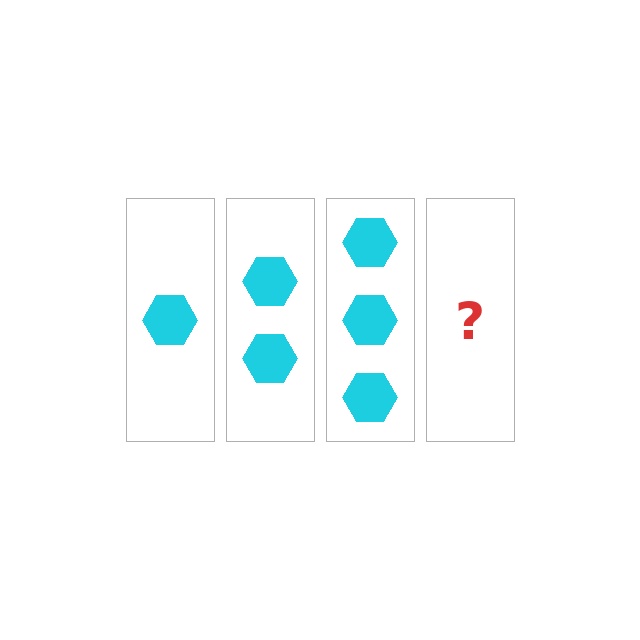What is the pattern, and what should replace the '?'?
The pattern is that each step adds one more hexagon. The '?' should be 4 hexagons.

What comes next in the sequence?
The next element should be 4 hexagons.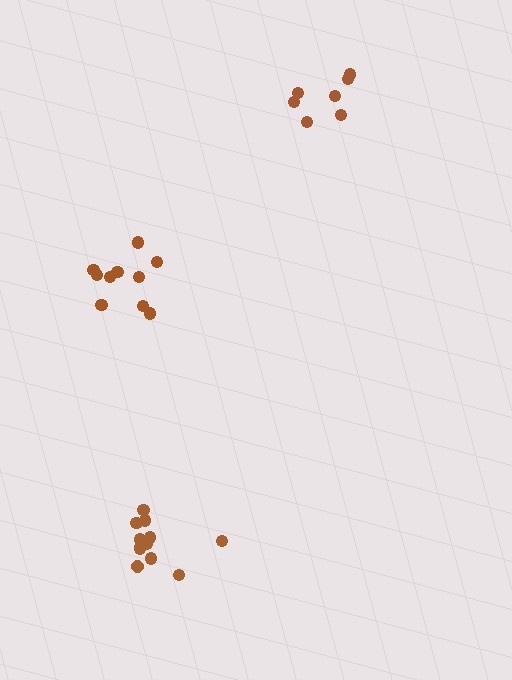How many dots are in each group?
Group 1: 7 dots, Group 2: 12 dots, Group 3: 10 dots (29 total).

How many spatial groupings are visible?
There are 3 spatial groupings.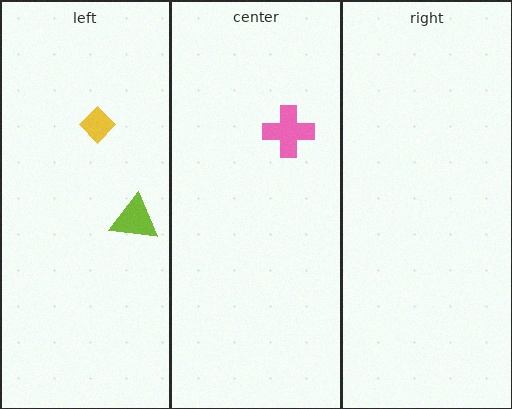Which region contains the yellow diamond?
The left region.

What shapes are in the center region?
The pink cross.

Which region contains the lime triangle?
The left region.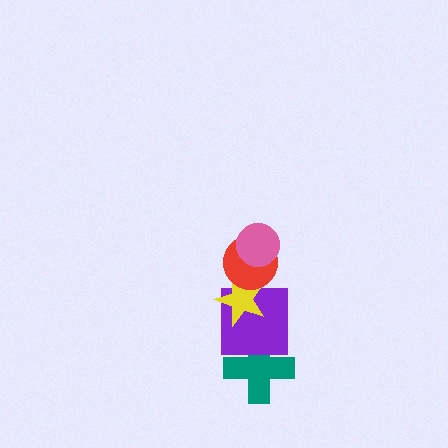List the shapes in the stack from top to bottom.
From top to bottom: the pink circle, the red circle, the yellow star, the purple square, the teal cross.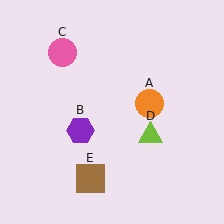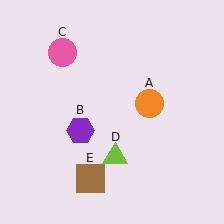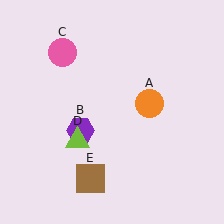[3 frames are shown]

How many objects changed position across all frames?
1 object changed position: lime triangle (object D).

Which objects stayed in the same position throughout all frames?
Orange circle (object A) and purple hexagon (object B) and pink circle (object C) and brown square (object E) remained stationary.